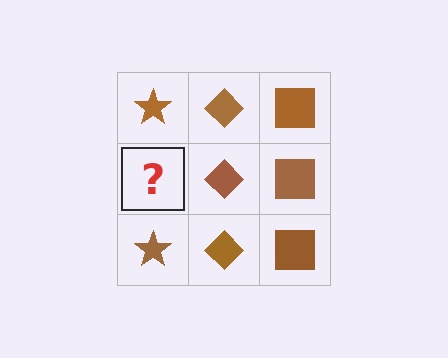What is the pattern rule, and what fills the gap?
The rule is that each column has a consistent shape. The gap should be filled with a brown star.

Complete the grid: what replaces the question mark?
The question mark should be replaced with a brown star.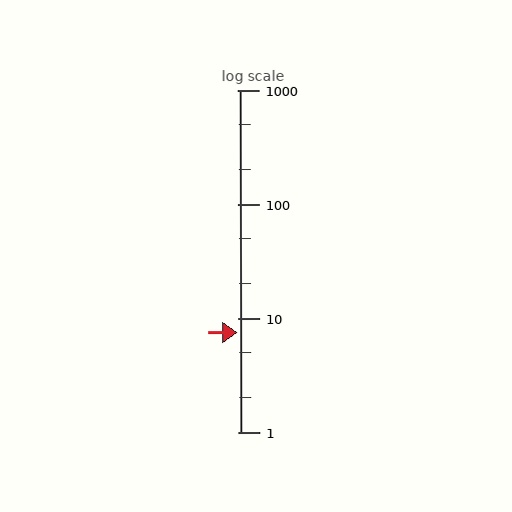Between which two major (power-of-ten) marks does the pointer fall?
The pointer is between 1 and 10.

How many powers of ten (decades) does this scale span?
The scale spans 3 decades, from 1 to 1000.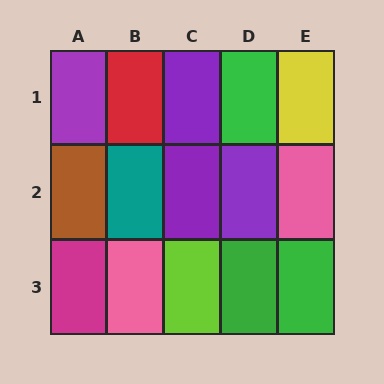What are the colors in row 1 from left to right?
Purple, red, purple, green, yellow.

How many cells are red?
1 cell is red.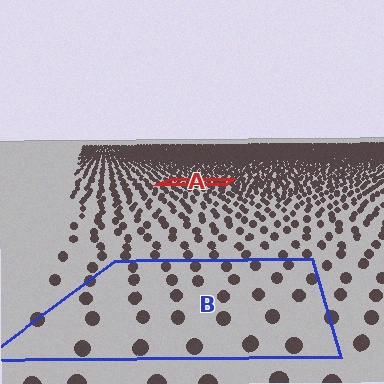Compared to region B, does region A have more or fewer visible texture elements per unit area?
Region A has more texture elements per unit area — they are packed more densely because it is farther away.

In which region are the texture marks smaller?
The texture marks are smaller in region A, because it is farther away.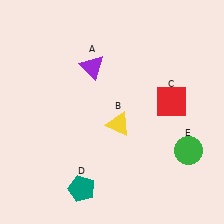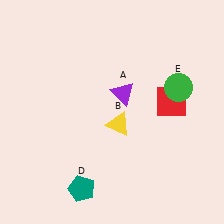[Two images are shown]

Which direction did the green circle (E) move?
The green circle (E) moved up.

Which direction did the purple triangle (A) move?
The purple triangle (A) moved right.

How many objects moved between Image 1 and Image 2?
2 objects moved between the two images.